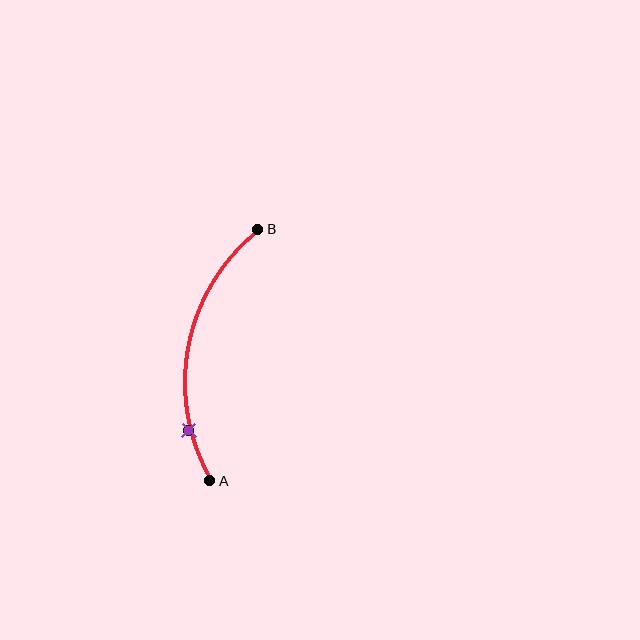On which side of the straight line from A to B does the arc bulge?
The arc bulges to the left of the straight line connecting A and B.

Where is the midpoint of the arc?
The arc midpoint is the point on the curve farthest from the straight line joining A and B. It sits to the left of that line.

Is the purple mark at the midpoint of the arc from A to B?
No. The purple mark lies on the arc but is closer to endpoint A. The arc midpoint would be at the point on the curve equidistant along the arc from both A and B.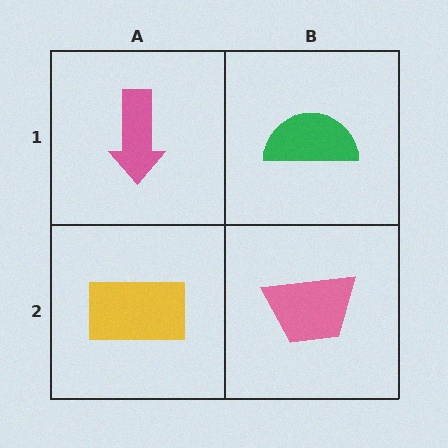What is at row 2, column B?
A pink trapezoid.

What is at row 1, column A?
A pink arrow.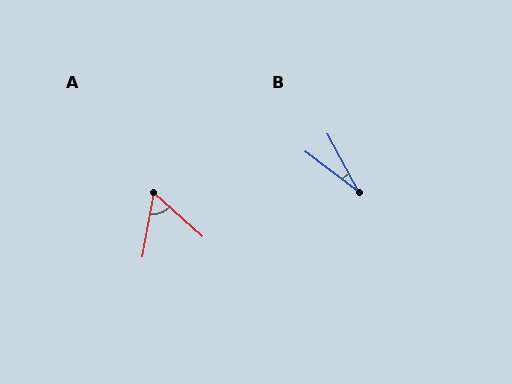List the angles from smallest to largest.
B (25°), A (58°).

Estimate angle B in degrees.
Approximately 25 degrees.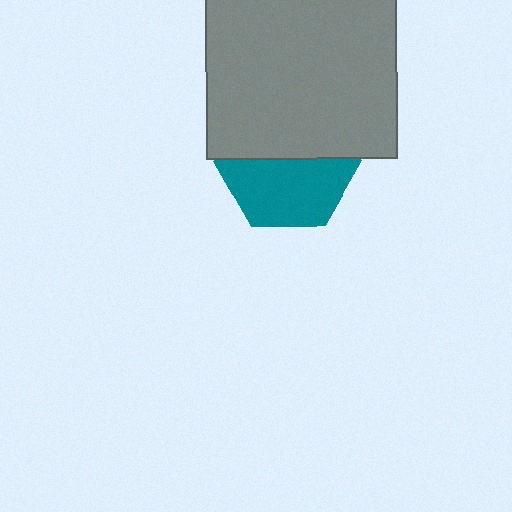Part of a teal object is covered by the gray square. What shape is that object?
It is a hexagon.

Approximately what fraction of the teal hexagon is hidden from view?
Roughly 47% of the teal hexagon is hidden behind the gray square.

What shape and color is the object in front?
The object in front is a gray square.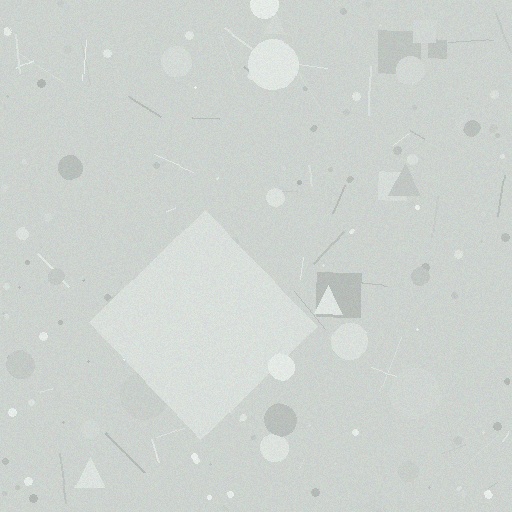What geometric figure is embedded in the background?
A diamond is embedded in the background.